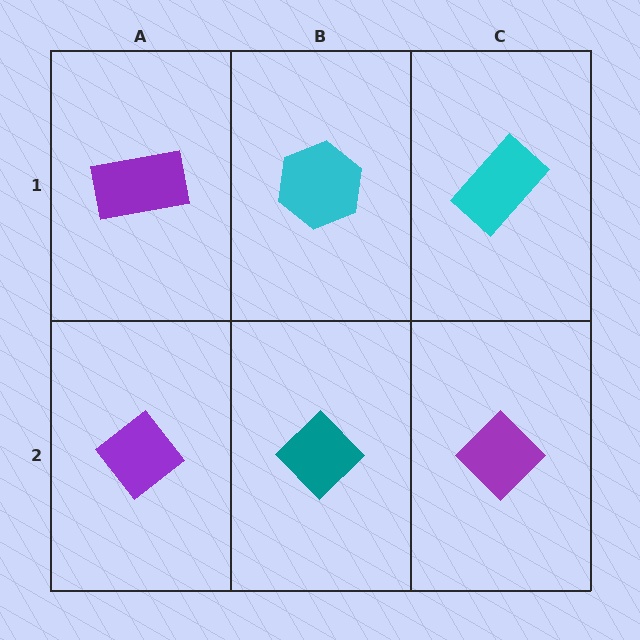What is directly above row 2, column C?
A cyan rectangle.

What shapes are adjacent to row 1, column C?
A purple diamond (row 2, column C), a cyan hexagon (row 1, column B).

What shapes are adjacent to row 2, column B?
A cyan hexagon (row 1, column B), a purple diamond (row 2, column A), a purple diamond (row 2, column C).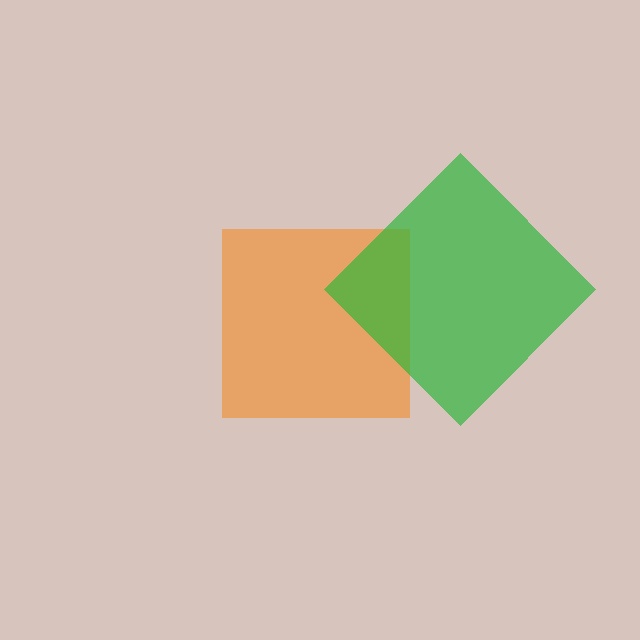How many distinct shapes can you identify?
There are 2 distinct shapes: an orange square, a green diamond.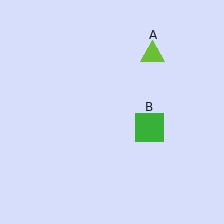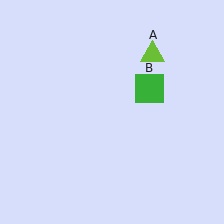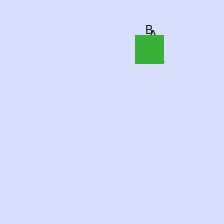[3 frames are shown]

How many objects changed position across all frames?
1 object changed position: green square (object B).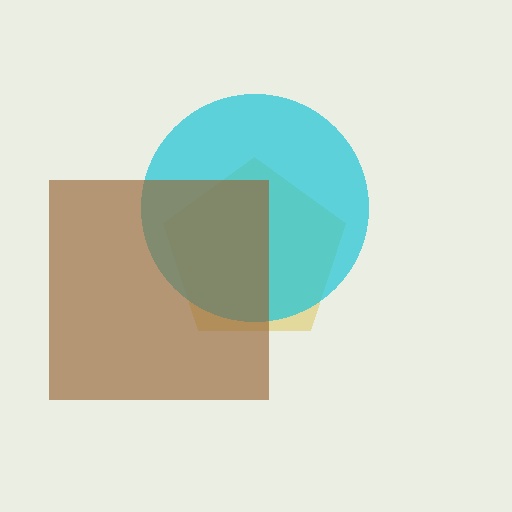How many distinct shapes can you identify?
There are 3 distinct shapes: a yellow pentagon, a cyan circle, a brown square.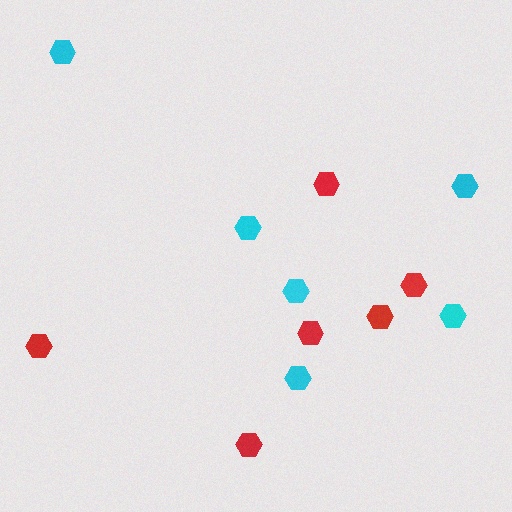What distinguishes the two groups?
There are 2 groups: one group of red hexagons (6) and one group of cyan hexagons (6).